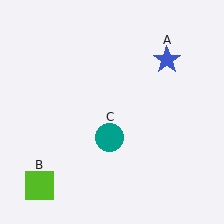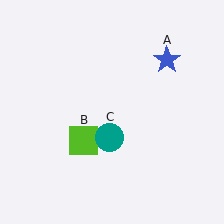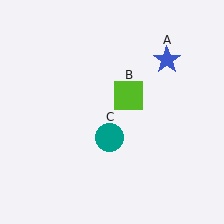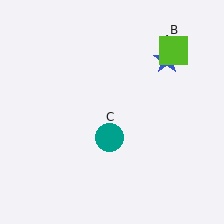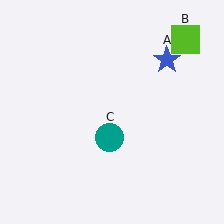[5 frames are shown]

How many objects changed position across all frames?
1 object changed position: lime square (object B).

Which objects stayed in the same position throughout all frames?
Blue star (object A) and teal circle (object C) remained stationary.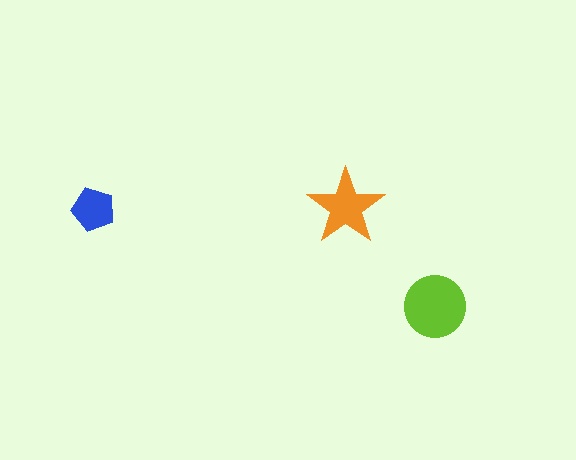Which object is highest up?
The orange star is topmost.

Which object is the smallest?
The blue pentagon.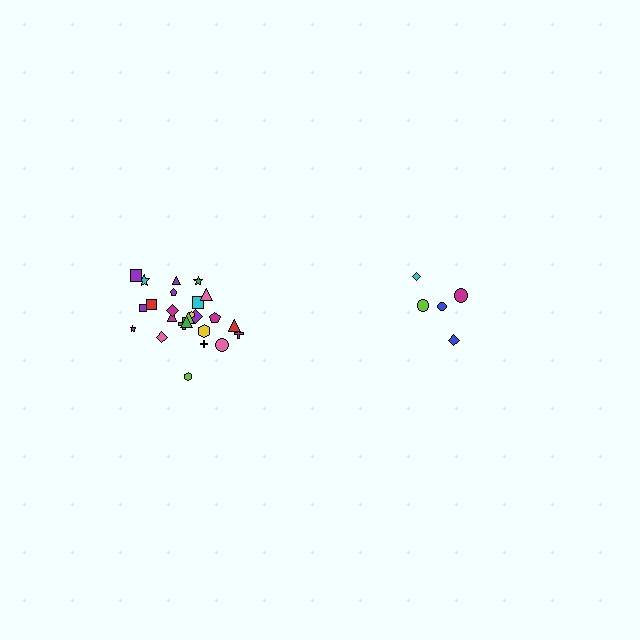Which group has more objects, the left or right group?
The left group.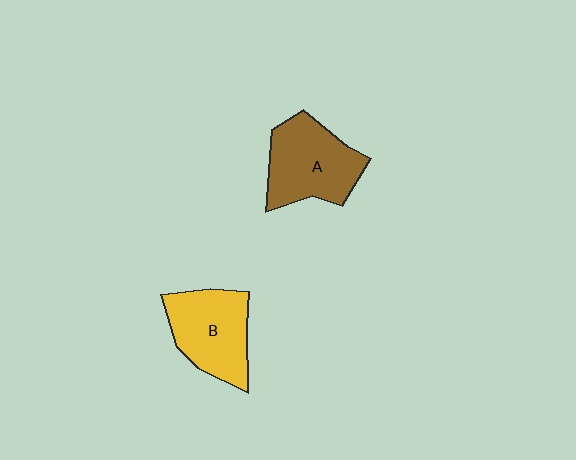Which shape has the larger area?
Shape A (brown).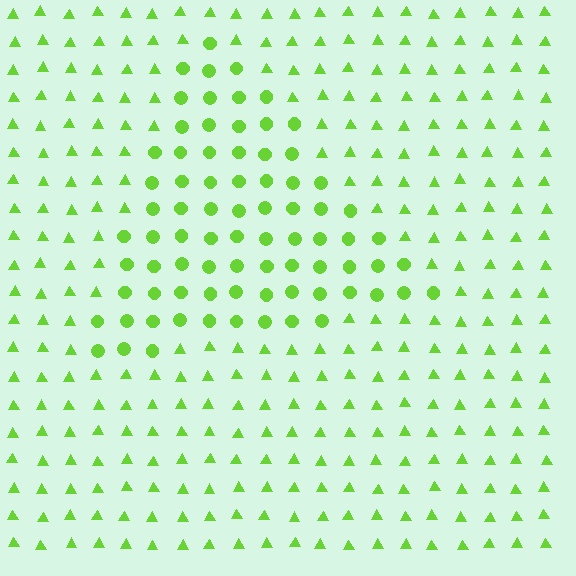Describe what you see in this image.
The image is filled with small lime elements arranged in a uniform grid. A triangle-shaped region contains circles, while the surrounding area contains triangles. The boundary is defined purely by the change in element shape.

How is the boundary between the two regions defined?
The boundary is defined by a change in element shape: circles inside vs. triangles outside. All elements share the same color and spacing.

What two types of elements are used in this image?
The image uses circles inside the triangle region and triangles outside it.